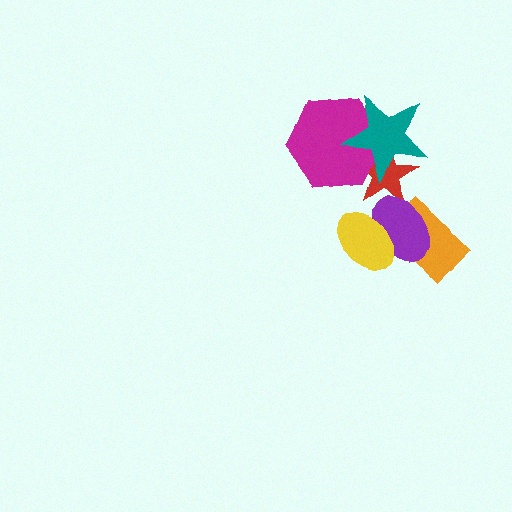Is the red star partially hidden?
Yes, it is partially covered by another shape.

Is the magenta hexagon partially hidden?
Yes, it is partially covered by another shape.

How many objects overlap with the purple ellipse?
3 objects overlap with the purple ellipse.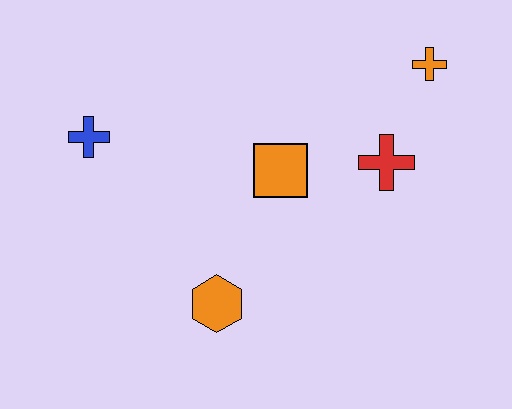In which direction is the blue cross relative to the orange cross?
The blue cross is to the left of the orange cross.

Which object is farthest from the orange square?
The blue cross is farthest from the orange square.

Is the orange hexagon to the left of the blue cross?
No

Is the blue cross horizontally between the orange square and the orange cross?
No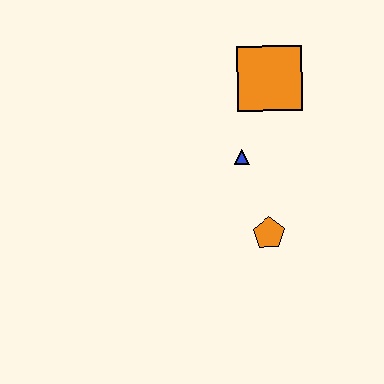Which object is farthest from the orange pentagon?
The orange square is farthest from the orange pentagon.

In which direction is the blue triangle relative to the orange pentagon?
The blue triangle is above the orange pentagon.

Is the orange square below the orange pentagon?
No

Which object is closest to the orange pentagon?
The blue triangle is closest to the orange pentagon.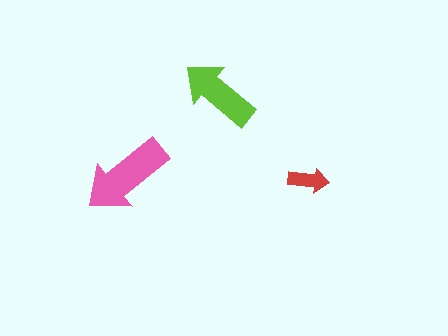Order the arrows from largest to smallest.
the pink one, the lime one, the red one.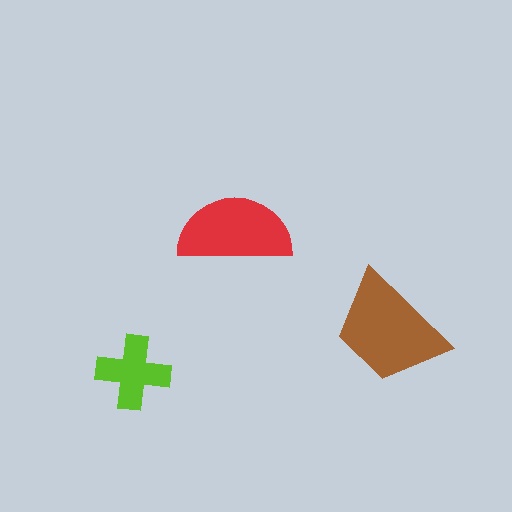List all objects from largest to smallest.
The brown trapezoid, the red semicircle, the lime cross.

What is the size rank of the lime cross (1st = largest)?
3rd.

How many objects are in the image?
There are 3 objects in the image.